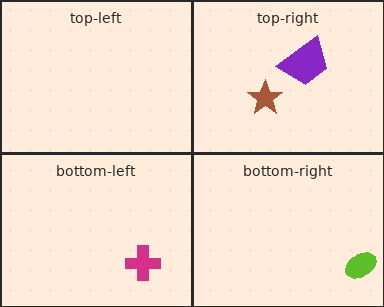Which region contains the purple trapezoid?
The top-right region.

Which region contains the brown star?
The top-right region.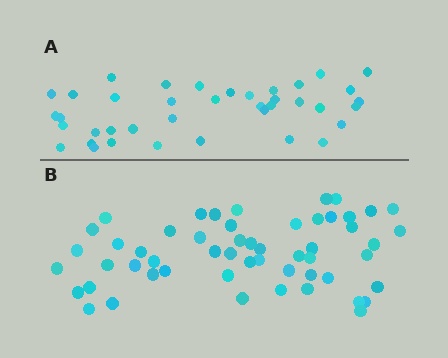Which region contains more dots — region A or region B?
Region B (the bottom region) has more dots.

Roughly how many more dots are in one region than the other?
Region B has approximately 15 more dots than region A.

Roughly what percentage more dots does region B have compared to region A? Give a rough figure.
About 40% more.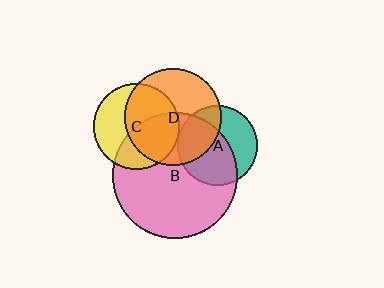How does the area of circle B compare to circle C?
Approximately 2.1 times.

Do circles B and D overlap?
Yes.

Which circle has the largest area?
Circle B (pink).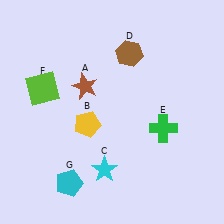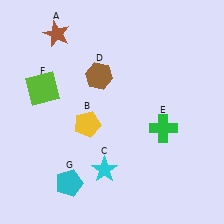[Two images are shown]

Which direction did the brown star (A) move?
The brown star (A) moved up.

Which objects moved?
The objects that moved are: the brown star (A), the brown hexagon (D).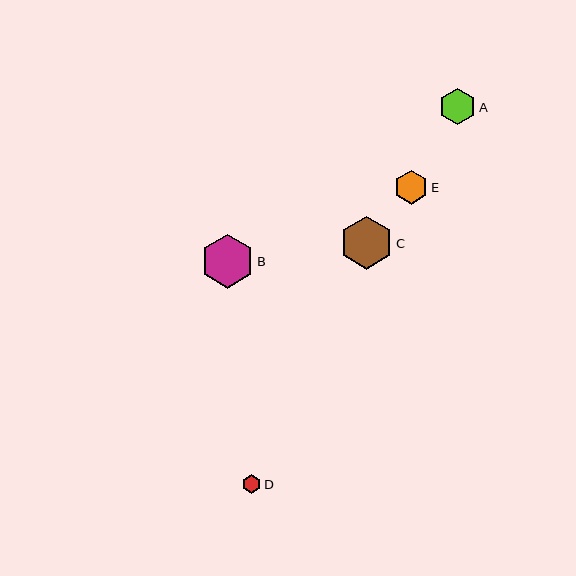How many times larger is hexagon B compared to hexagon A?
Hexagon B is approximately 1.5 times the size of hexagon A.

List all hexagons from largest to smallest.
From largest to smallest: B, C, A, E, D.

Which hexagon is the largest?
Hexagon B is the largest with a size of approximately 53 pixels.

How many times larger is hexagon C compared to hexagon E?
Hexagon C is approximately 1.5 times the size of hexagon E.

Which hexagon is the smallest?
Hexagon D is the smallest with a size of approximately 19 pixels.